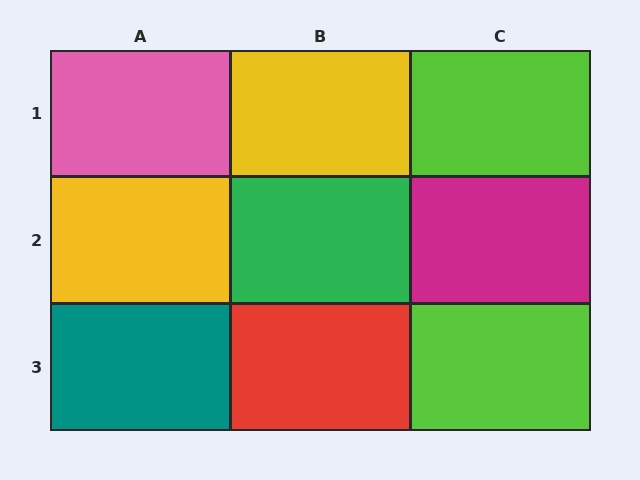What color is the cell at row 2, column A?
Yellow.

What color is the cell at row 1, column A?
Pink.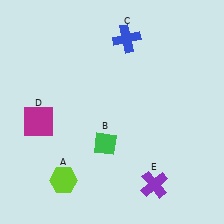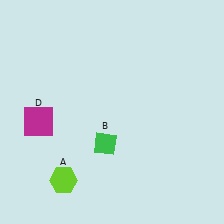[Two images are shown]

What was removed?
The blue cross (C), the purple cross (E) were removed in Image 2.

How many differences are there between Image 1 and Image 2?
There are 2 differences between the two images.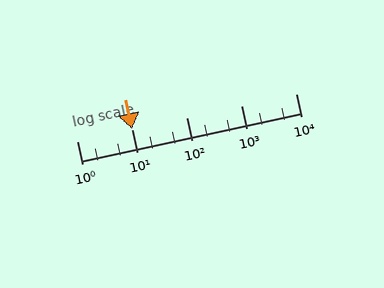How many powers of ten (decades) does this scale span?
The scale spans 4 decades, from 1 to 10000.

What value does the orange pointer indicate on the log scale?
The pointer indicates approximately 10.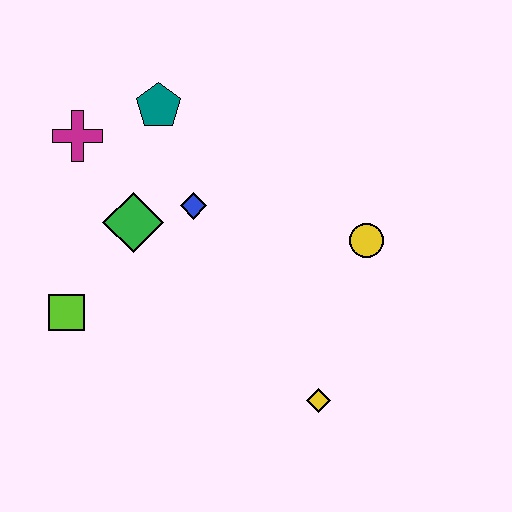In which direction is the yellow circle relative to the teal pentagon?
The yellow circle is to the right of the teal pentagon.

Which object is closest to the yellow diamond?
The yellow circle is closest to the yellow diamond.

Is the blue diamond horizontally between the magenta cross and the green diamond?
No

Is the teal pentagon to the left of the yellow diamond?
Yes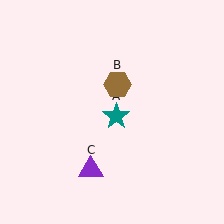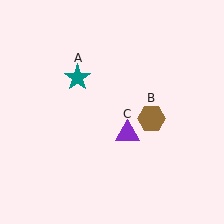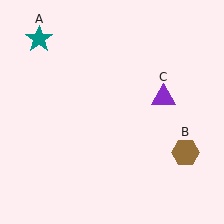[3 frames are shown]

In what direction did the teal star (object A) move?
The teal star (object A) moved up and to the left.